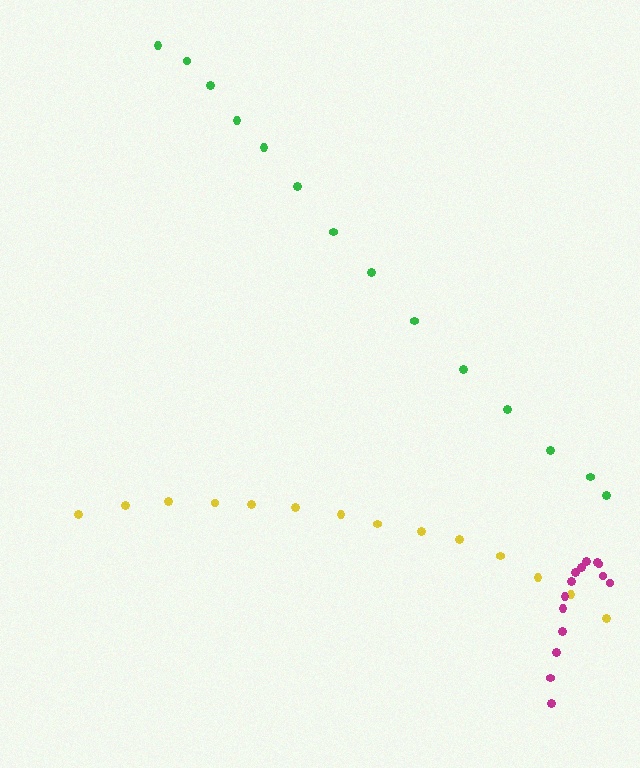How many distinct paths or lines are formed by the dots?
There are 3 distinct paths.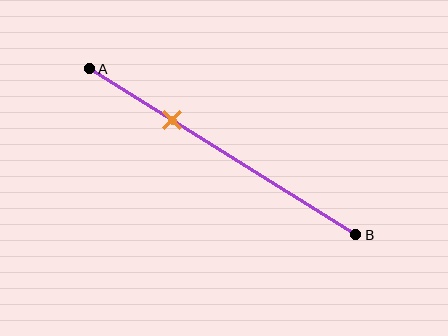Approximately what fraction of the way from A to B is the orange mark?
The orange mark is approximately 30% of the way from A to B.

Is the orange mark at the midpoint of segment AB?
No, the mark is at about 30% from A, not at the 50% midpoint.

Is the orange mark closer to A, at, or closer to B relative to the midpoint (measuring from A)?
The orange mark is closer to point A than the midpoint of segment AB.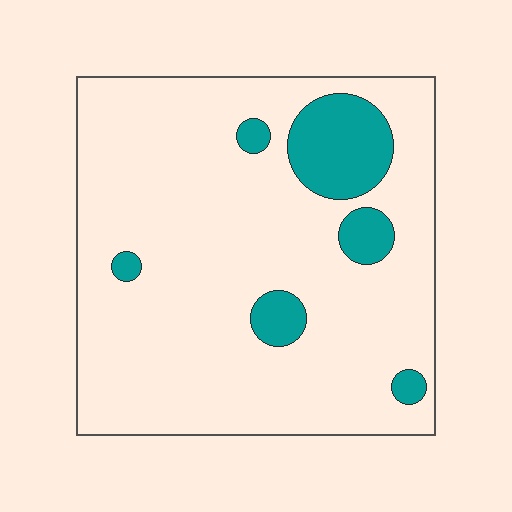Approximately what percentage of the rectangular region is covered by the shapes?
Approximately 15%.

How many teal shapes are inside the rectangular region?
6.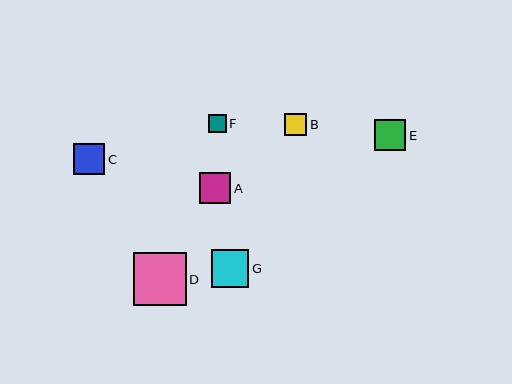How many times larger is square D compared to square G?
Square D is approximately 1.4 times the size of square G.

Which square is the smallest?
Square F is the smallest with a size of approximately 18 pixels.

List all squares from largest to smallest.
From largest to smallest: D, G, E, C, A, B, F.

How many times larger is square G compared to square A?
Square G is approximately 1.2 times the size of square A.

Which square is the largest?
Square D is the largest with a size of approximately 53 pixels.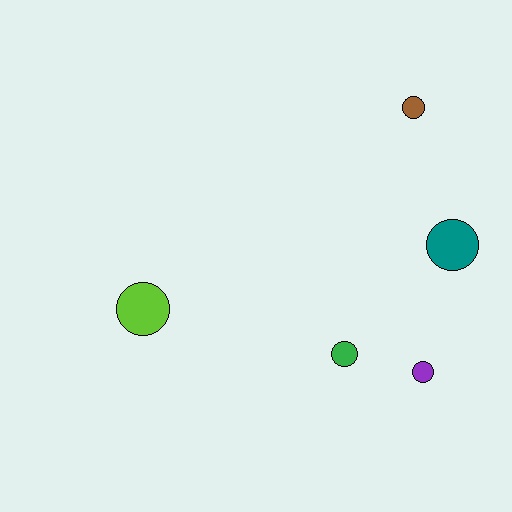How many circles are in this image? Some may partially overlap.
There are 5 circles.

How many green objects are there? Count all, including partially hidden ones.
There is 1 green object.